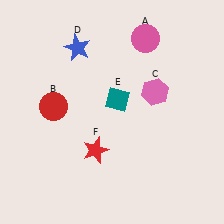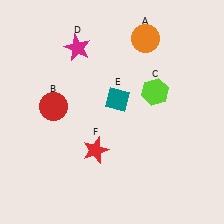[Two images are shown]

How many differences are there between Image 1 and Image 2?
There are 3 differences between the two images.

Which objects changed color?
A changed from pink to orange. C changed from pink to lime. D changed from blue to magenta.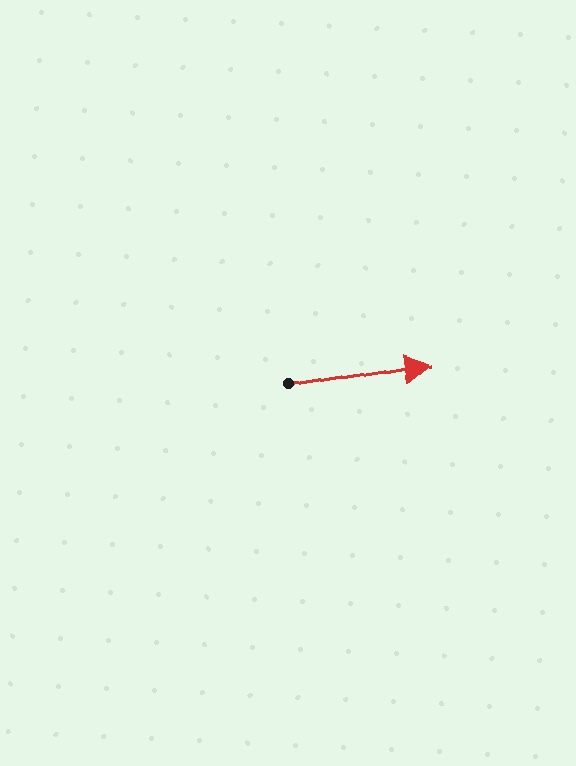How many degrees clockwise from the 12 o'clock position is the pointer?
Approximately 81 degrees.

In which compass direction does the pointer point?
East.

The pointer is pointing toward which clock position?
Roughly 3 o'clock.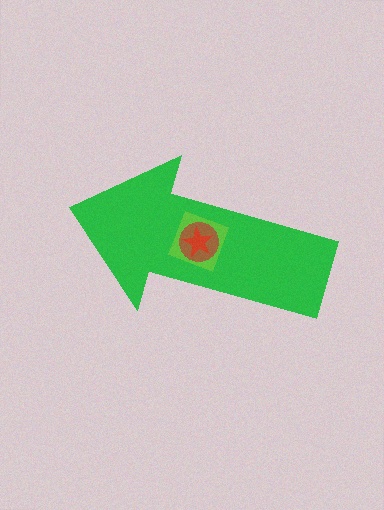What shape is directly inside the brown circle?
The red star.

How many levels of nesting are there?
4.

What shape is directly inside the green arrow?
The lime square.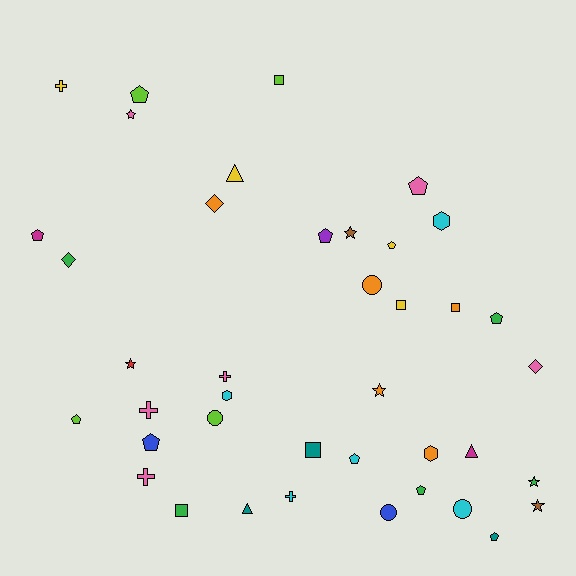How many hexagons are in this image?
There are 3 hexagons.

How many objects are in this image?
There are 40 objects.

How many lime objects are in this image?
There are 4 lime objects.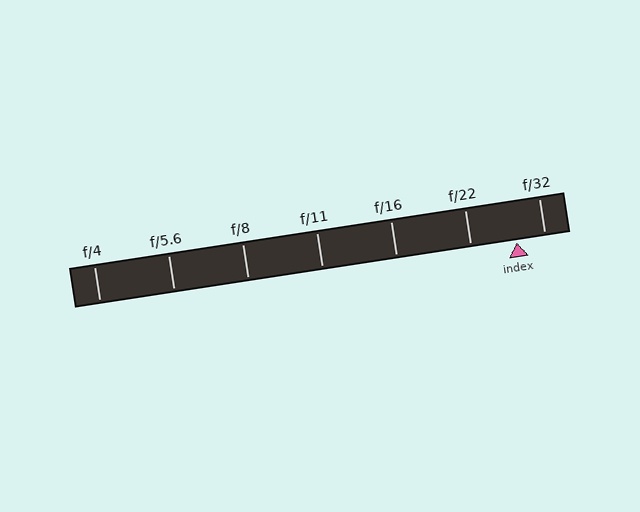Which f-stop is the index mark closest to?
The index mark is closest to f/32.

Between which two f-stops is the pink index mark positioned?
The index mark is between f/22 and f/32.